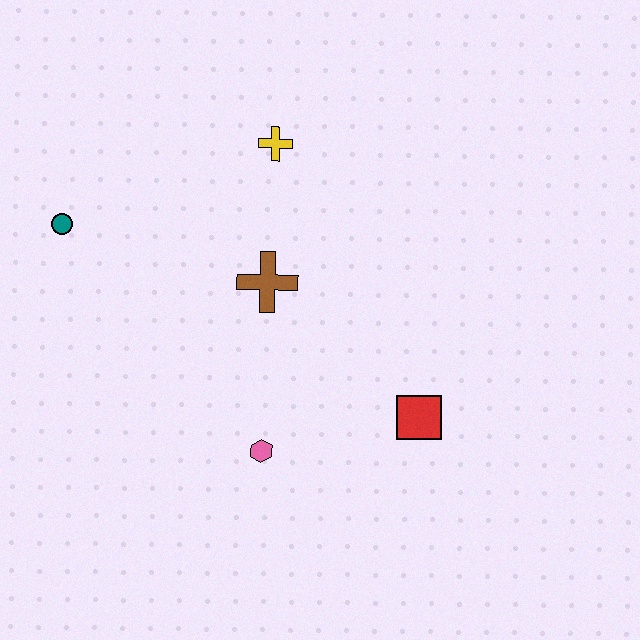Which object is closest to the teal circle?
The brown cross is closest to the teal circle.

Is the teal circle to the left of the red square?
Yes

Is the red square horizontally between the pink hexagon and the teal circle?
No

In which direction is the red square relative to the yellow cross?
The red square is below the yellow cross.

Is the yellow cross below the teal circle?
No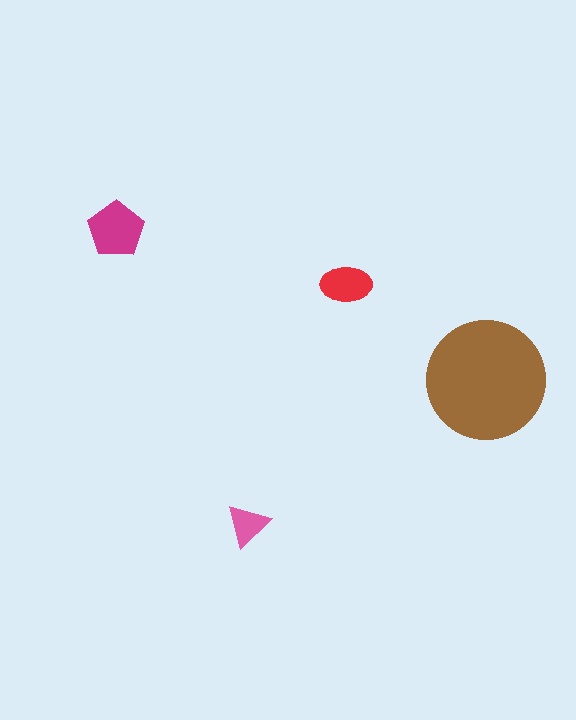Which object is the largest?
The brown circle.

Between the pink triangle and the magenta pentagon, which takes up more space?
The magenta pentagon.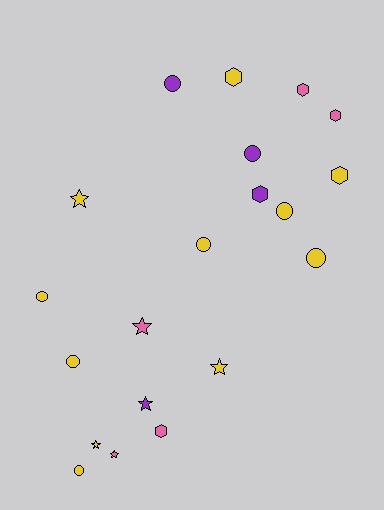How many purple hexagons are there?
There is 1 purple hexagon.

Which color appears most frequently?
Yellow, with 11 objects.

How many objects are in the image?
There are 20 objects.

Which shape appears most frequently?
Circle, with 8 objects.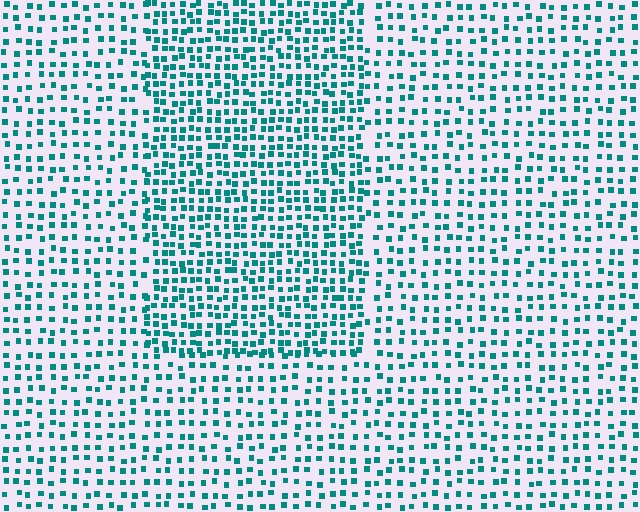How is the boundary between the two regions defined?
The boundary is defined by a change in element density (approximately 1.7x ratio). All elements are the same color, size, and shape.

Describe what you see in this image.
The image contains small teal elements arranged at two different densities. A rectangle-shaped region is visible where the elements are more densely packed than the surrounding area.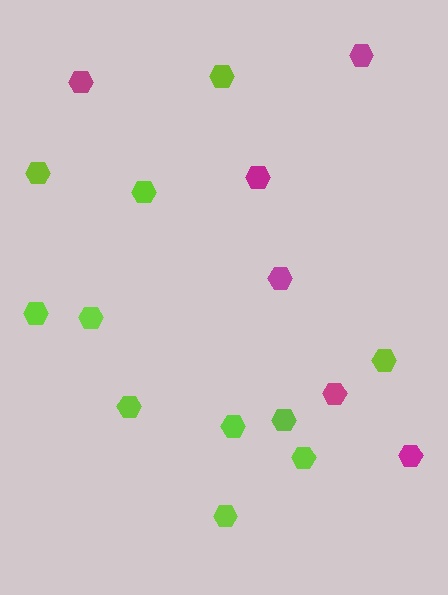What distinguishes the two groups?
There are 2 groups: one group of magenta hexagons (6) and one group of lime hexagons (11).